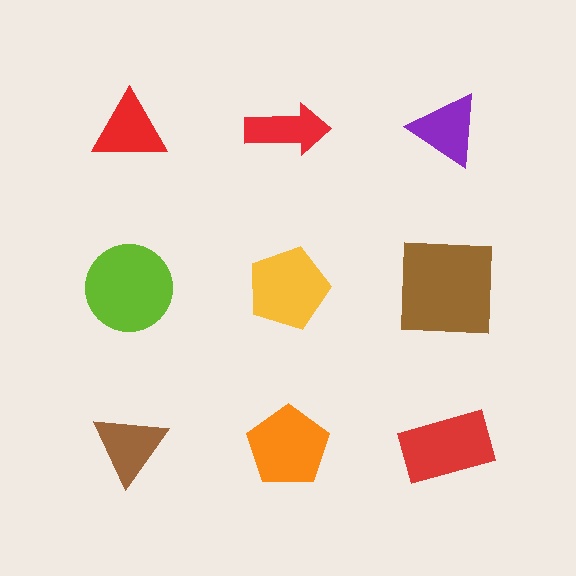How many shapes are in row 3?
3 shapes.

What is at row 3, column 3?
A red rectangle.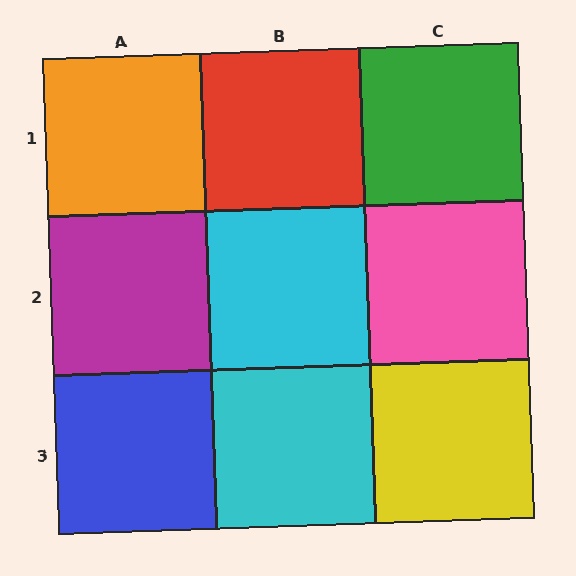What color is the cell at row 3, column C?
Yellow.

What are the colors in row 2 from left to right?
Magenta, cyan, pink.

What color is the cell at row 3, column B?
Cyan.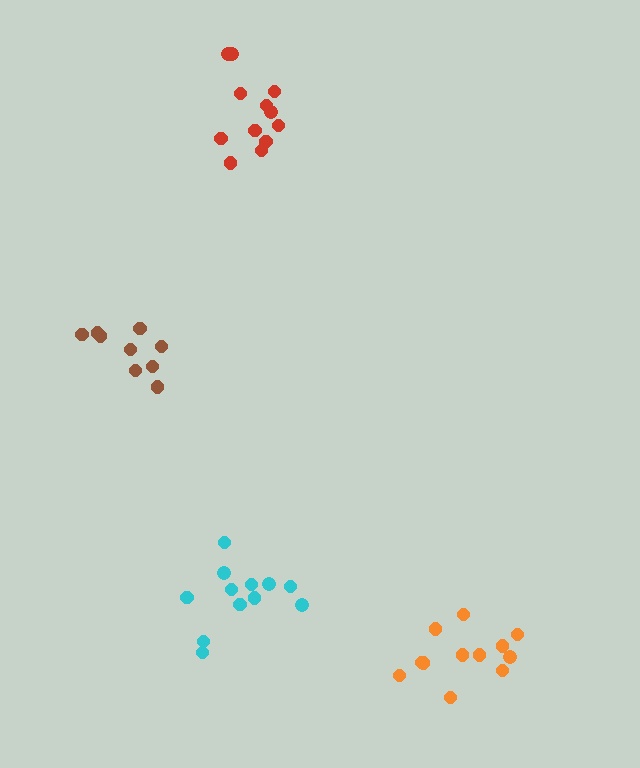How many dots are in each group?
Group 1: 12 dots, Group 2: 12 dots, Group 3: 12 dots, Group 4: 9 dots (45 total).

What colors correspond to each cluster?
The clusters are colored: cyan, red, orange, brown.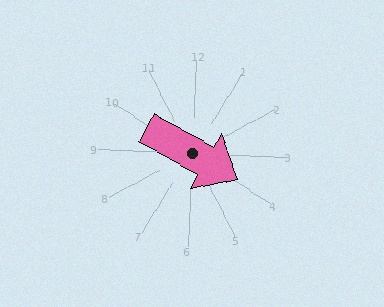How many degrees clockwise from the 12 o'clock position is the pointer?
Approximately 117 degrees.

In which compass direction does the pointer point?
Southeast.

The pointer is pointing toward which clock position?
Roughly 4 o'clock.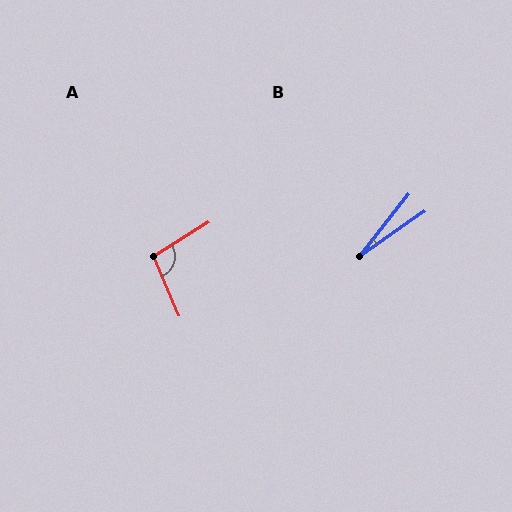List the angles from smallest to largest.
B (17°), A (99°).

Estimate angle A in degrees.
Approximately 99 degrees.